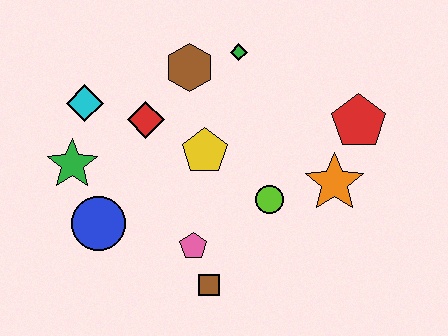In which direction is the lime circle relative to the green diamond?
The lime circle is below the green diamond.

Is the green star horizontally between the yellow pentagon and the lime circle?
No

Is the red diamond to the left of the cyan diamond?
No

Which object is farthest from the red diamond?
The red pentagon is farthest from the red diamond.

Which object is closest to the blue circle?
The green star is closest to the blue circle.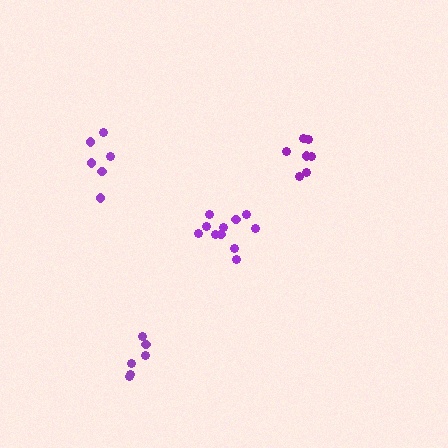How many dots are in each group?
Group 1: 11 dots, Group 2: 7 dots, Group 3: 6 dots, Group 4: 6 dots (30 total).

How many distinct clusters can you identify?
There are 4 distinct clusters.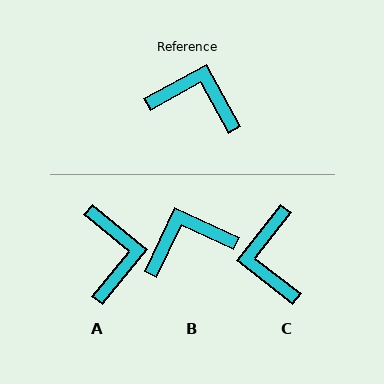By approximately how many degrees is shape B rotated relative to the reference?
Approximately 36 degrees counter-clockwise.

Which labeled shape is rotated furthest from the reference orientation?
C, about 113 degrees away.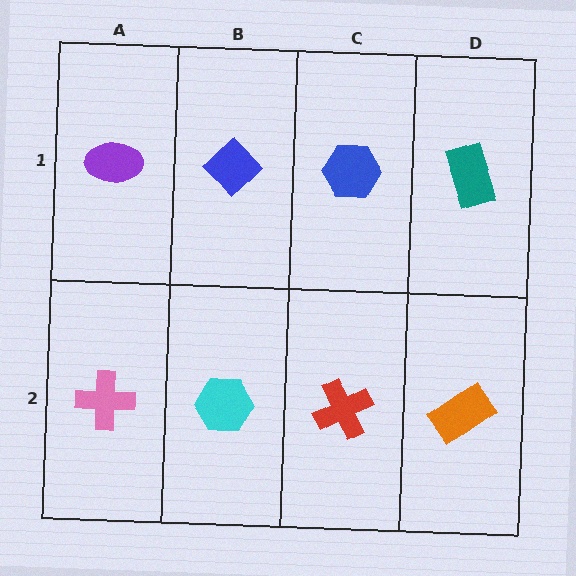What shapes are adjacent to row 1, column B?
A cyan hexagon (row 2, column B), a purple ellipse (row 1, column A), a blue hexagon (row 1, column C).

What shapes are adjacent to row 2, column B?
A blue diamond (row 1, column B), a pink cross (row 2, column A), a red cross (row 2, column C).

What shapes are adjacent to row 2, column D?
A teal rectangle (row 1, column D), a red cross (row 2, column C).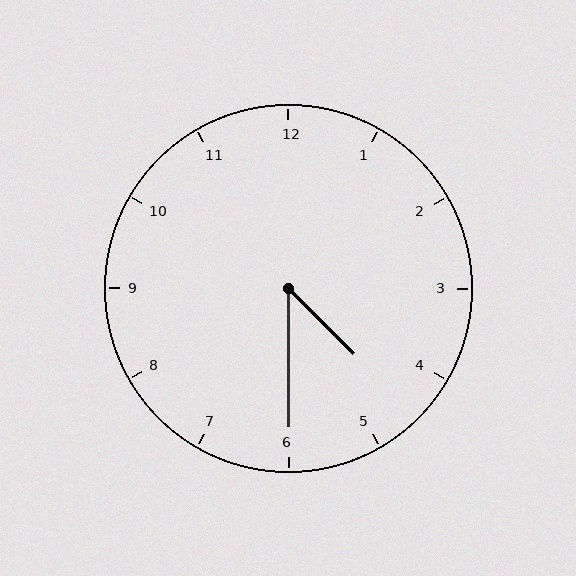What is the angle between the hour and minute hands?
Approximately 45 degrees.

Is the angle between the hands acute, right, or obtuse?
It is acute.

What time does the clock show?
4:30.